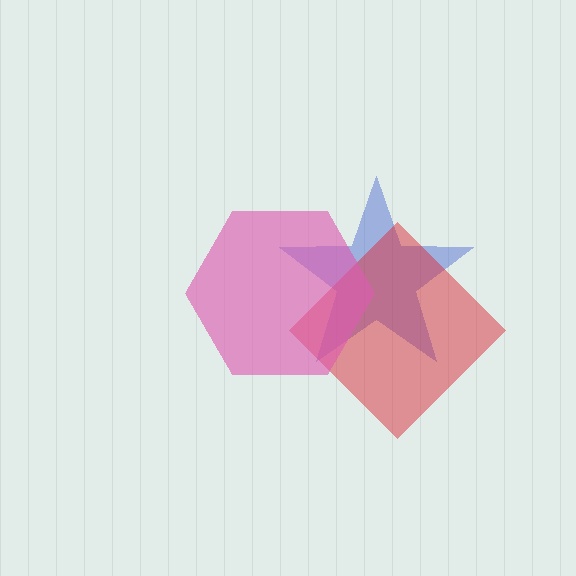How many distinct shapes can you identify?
There are 3 distinct shapes: a blue star, a red diamond, a pink hexagon.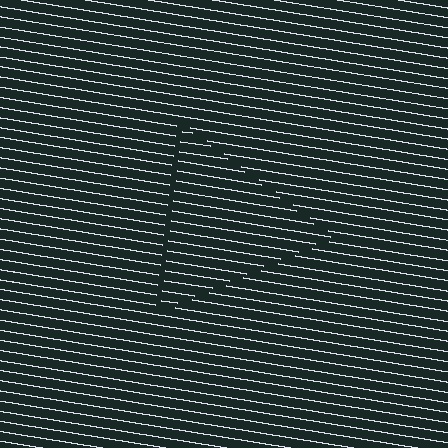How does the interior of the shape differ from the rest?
The interior of the shape contains the same grating, shifted by half a period — the contour is defined by the phase discontinuity where line-ends from the inner and outer gratings abut.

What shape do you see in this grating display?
An illusory triangle. The interior of the shape contains the same grating, shifted by half a period — the contour is defined by the phase discontinuity where line-ends from the inner and outer gratings abut.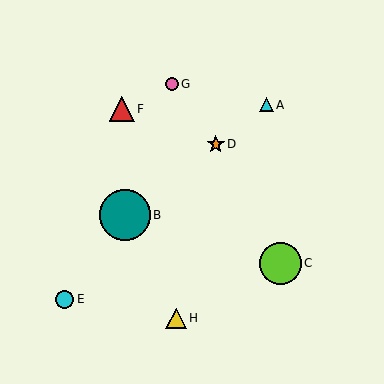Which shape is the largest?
The teal circle (labeled B) is the largest.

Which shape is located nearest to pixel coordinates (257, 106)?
The cyan triangle (labeled A) at (266, 105) is nearest to that location.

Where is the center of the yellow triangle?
The center of the yellow triangle is at (176, 318).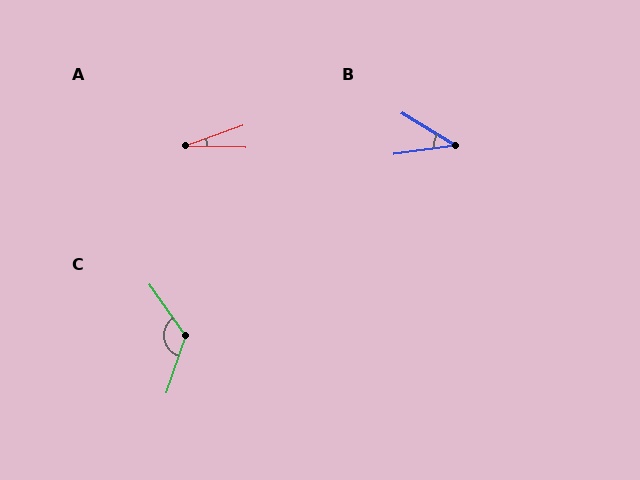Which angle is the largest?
C, at approximately 126 degrees.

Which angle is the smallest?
A, at approximately 21 degrees.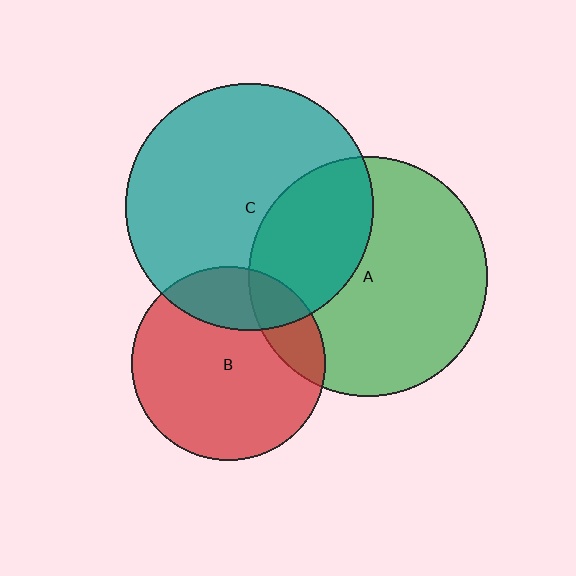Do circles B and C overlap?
Yes.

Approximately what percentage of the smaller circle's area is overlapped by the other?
Approximately 20%.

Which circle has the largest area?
Circle C (teal).